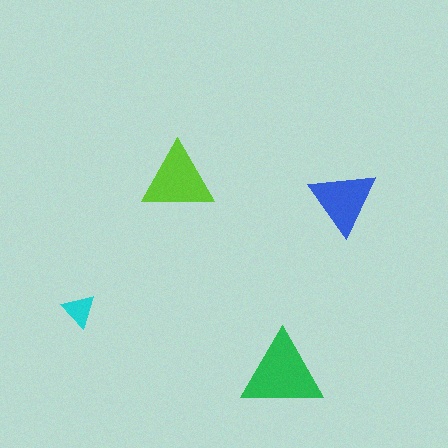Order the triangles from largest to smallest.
the green one, the lime one, the blue one, the cyan one.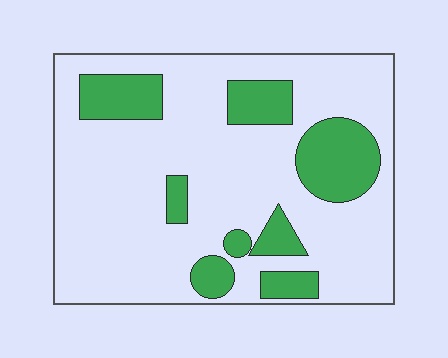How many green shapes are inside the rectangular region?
8.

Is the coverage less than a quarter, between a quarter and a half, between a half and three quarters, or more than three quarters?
Less than a quarter.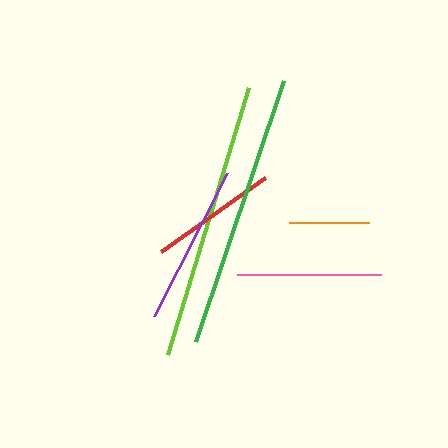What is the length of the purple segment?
The purple segment is approximately 161 pixels long.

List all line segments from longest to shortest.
From longest to shortest: lime, green, purple, pink, red, orange.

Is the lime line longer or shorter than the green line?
The lime line is longer than the green line.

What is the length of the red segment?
The red segment is approximately 127 pixels long.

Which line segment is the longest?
The lime line is the longest at approximately 279 pixels.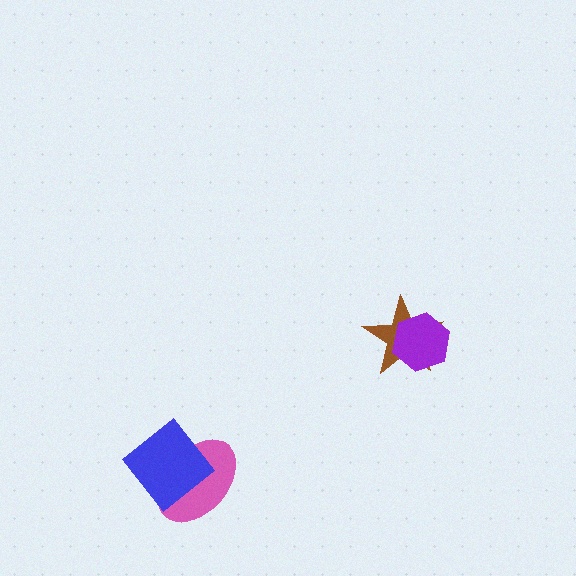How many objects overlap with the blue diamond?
1 object overlaps with the blue diamond.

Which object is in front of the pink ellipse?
The blue diamond is in front of the pink ellipse.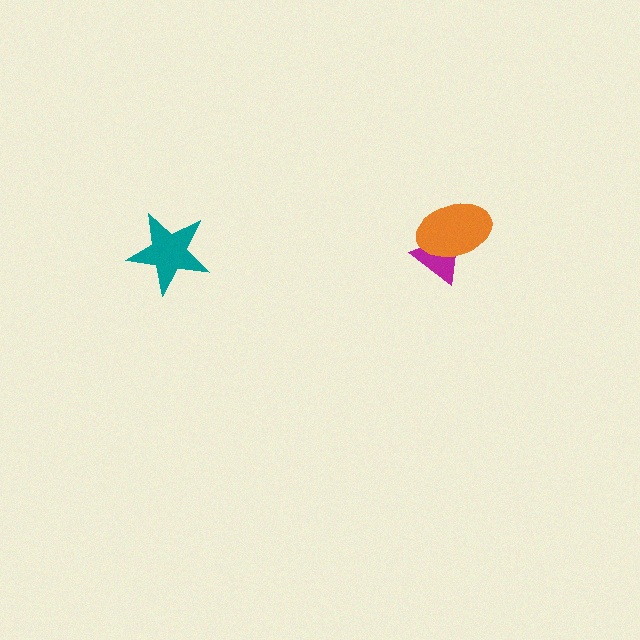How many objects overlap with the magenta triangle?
1 object overlaps with the magenta triangle.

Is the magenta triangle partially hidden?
Yes, it is partially covered by another shape.